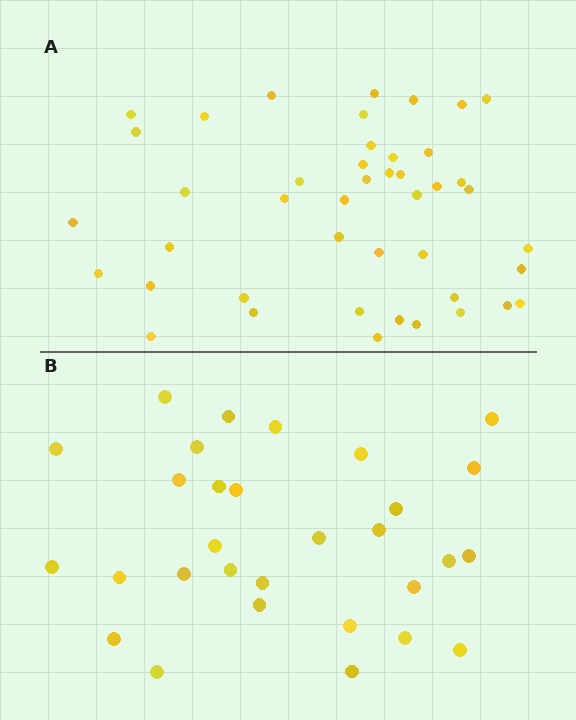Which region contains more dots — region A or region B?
Region A (the top region) has more dots.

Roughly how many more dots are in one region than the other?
Region A has approximately 15 more dots than region B.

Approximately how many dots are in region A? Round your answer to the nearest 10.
About 40 dots. (The exact count is 44, which rounds to 40.)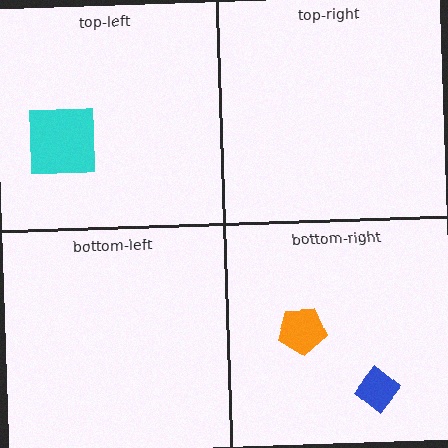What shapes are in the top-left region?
The cyan square.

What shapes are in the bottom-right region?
The orange pentagon, the blue diamond.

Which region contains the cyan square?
The top-left region.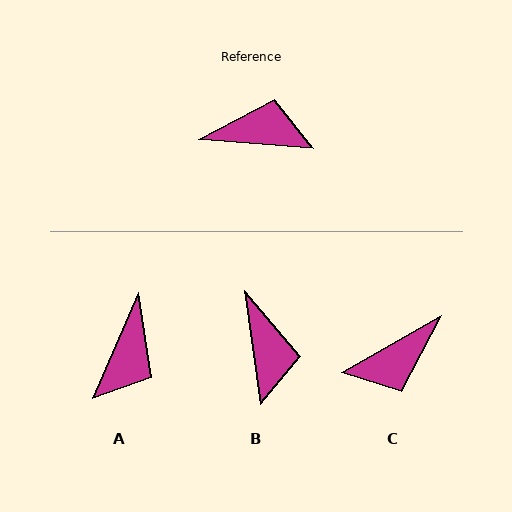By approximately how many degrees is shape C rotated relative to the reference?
Approximately 146 degrees clockwise.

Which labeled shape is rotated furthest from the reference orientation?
C, about 146 degrees away.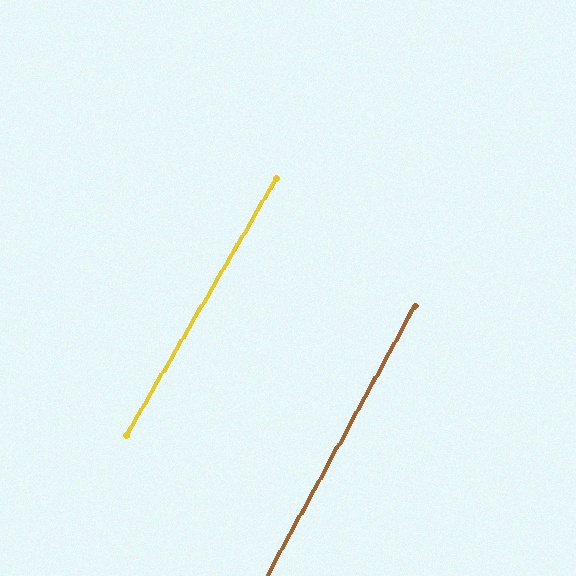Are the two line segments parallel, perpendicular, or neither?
Parallel — their directions differ by only 1.5°.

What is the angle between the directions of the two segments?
Approximately 2 degrees.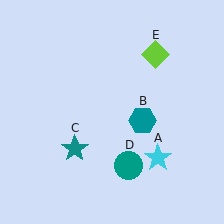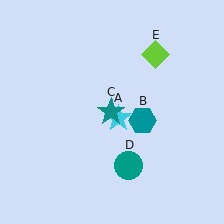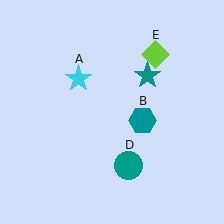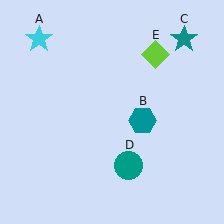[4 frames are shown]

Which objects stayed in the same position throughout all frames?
Teal hexagon (object B) and teal circle (object D) and lime diamond (object E) remained stationary.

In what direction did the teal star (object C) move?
The teal star (object C) moved up and to the right.